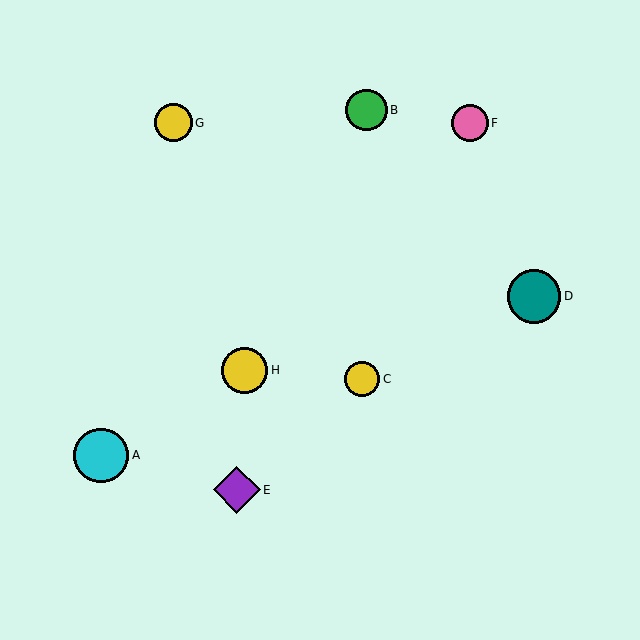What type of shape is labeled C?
Shape C is a yellow circle.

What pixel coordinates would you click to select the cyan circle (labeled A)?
Click at (101, 455) to select the cyan circle A.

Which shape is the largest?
The cyan circle (labeled A) is the largest.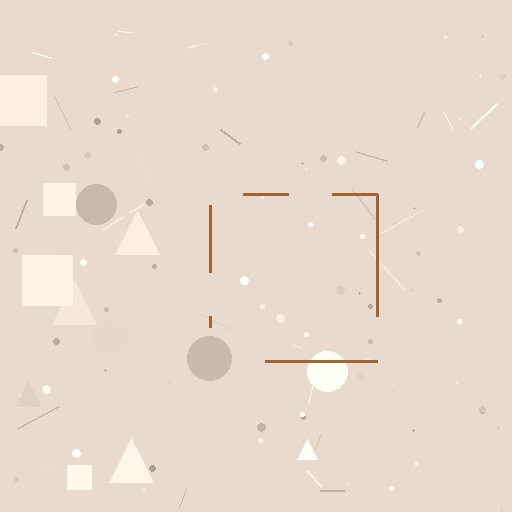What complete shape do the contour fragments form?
The contour fragments form a square.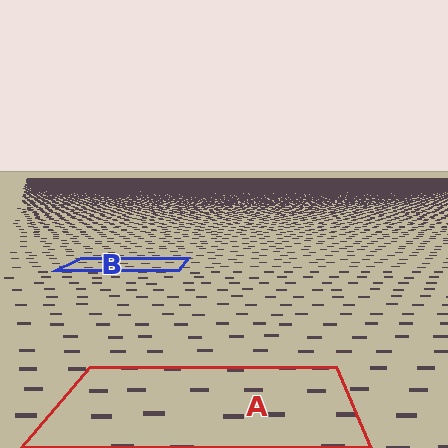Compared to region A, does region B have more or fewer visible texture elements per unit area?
Region B has more texture elements per unit area — they are packed more densely because it is farther away.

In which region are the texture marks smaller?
The texture marks are smaller in region B, because it is farther away.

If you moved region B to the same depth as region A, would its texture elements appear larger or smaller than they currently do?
They would appear larger. At a closer depth, the same texture elements are projected at a bigger on-screen size.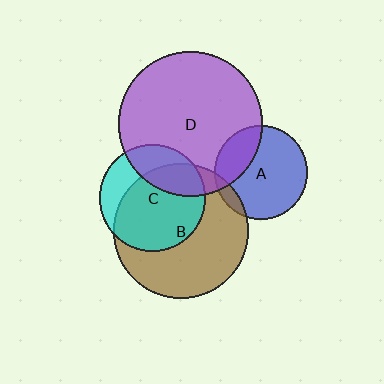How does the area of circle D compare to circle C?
Approximately 1.8 times.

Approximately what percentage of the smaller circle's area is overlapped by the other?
Approximately 70%.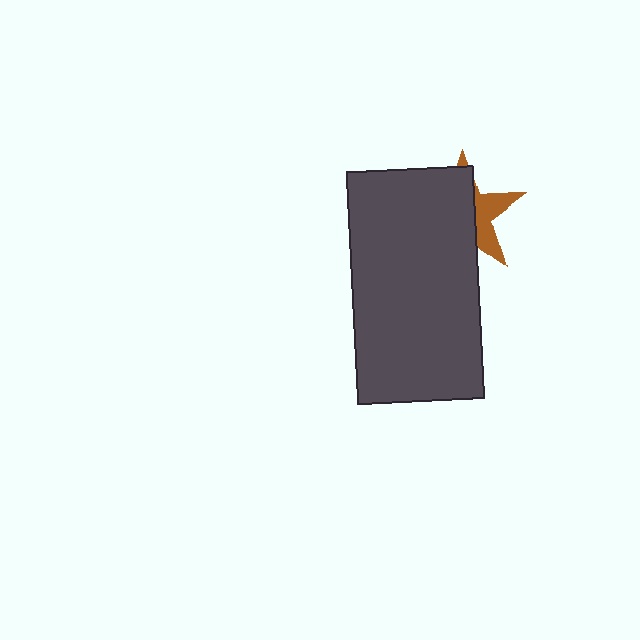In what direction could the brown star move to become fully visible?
The brown star could move right. That would shift it out from behind the dark gray rectangle entirely.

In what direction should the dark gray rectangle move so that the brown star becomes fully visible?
The dark gray rectangle should move left. That is the shortest direction to clear the overlap and leave the brown star fully visible.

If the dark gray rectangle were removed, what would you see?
You would see the complete brown star.